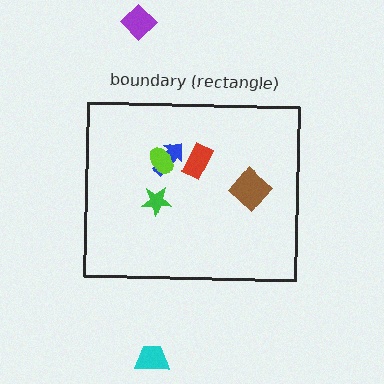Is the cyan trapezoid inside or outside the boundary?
Outside.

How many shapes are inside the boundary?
5 inside, 2 outside.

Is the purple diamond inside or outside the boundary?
Outside.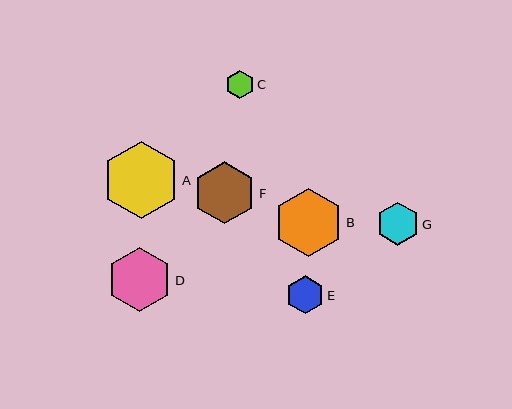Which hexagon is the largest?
Hexagon A is the largest with a size of approximately 77 pixels.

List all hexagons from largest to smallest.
From largest to smallest: A, B, D, F, G, E, C.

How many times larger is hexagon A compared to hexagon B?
Hexagon A is approximately 1.1 times the size of hexagon B.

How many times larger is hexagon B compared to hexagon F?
Hexagon B is approximately 1.1 times the size of hexagon F.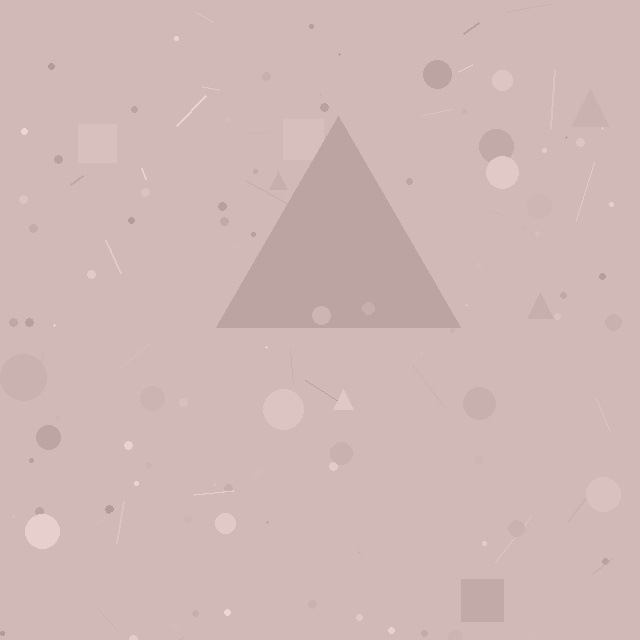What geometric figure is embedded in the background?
A triangle is embedded in the background.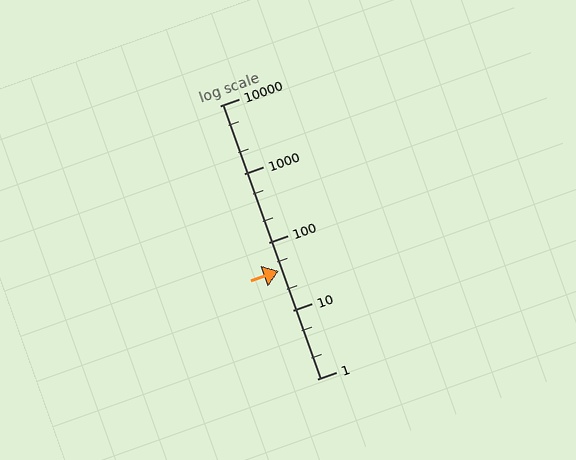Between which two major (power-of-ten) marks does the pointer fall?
The pointer is between 10 and 100.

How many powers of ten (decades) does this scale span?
The scale spans 4 decades, from 1 to 10000.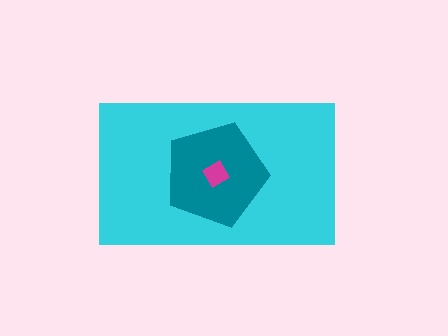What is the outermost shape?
The cyan rectangle.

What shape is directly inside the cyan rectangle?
The teal pentagon.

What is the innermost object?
The magenta diamond.